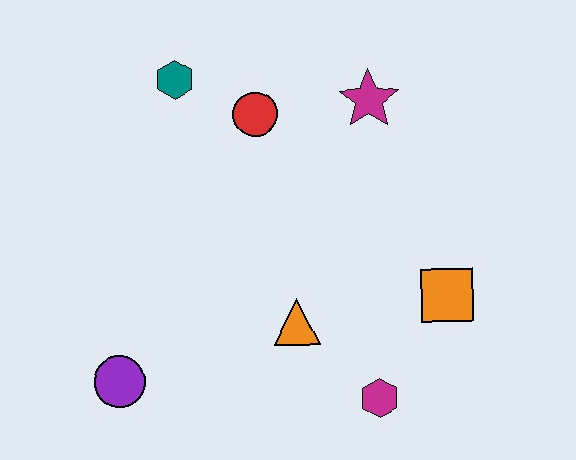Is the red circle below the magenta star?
Yes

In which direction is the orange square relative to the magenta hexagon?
The orange square is above the magenta hexagon.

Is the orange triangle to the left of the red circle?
No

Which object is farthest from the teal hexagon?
The magenta hexagon is farthest from the teal hexagon.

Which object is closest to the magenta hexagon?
The orange triangle is closest to the magenta hexagon.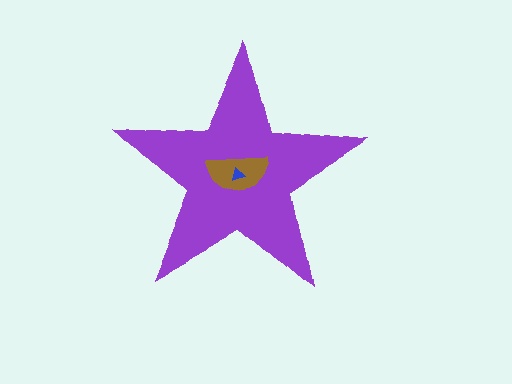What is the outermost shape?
The purple star.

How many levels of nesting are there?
3.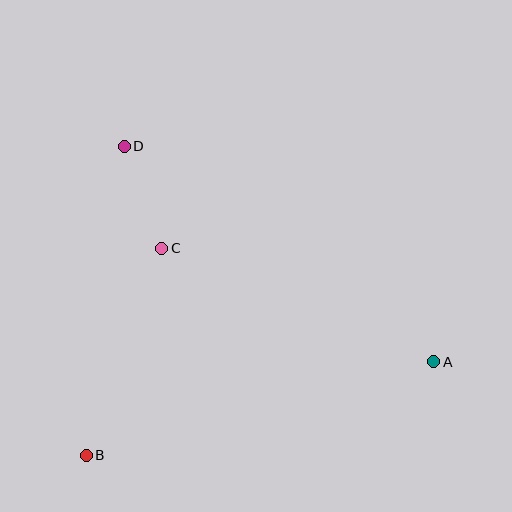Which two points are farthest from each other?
Points A and D are farthest from each other.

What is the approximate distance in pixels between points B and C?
The distance between B and C is approximately 220 pixels.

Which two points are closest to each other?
Points C and D are closest to each other.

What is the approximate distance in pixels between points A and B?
The distance between A and B is approximately 360 pixels.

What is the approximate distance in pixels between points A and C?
The distance between A and C is approximately 295 pixels.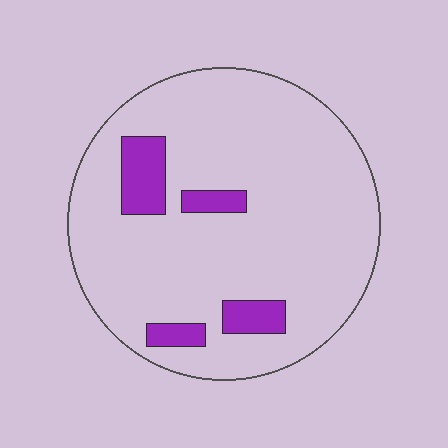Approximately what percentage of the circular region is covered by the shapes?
Approximately 10%.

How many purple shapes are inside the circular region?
4.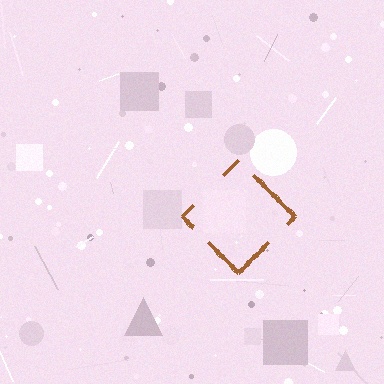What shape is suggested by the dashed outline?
The dashed outline suggests a diamond.